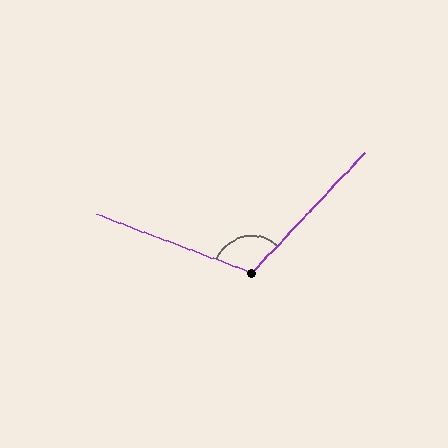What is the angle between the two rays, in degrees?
Approximately 113 degrees.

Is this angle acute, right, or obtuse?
It is obtuse.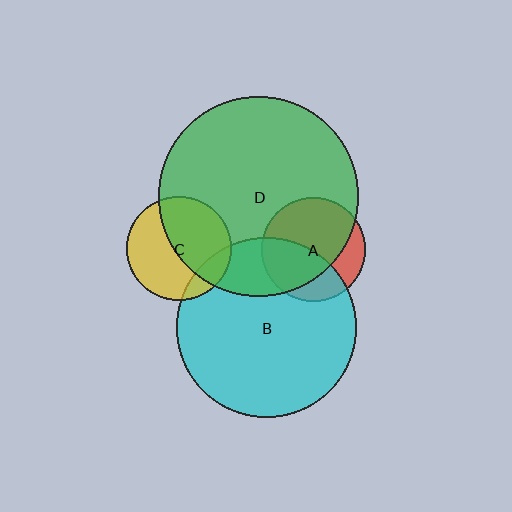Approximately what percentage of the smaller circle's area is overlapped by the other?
Approximately 20%.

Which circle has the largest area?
Circle D (green).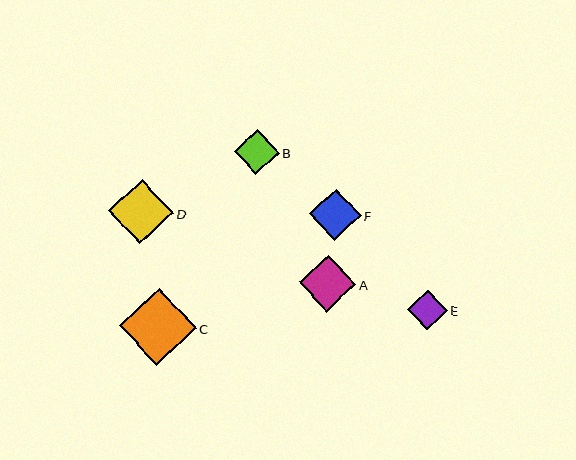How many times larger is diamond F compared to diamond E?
Diamond F is approximately 1.3 times the size of diamond E.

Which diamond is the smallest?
Diamond E is the smallest with a size of approximately 40 pixels.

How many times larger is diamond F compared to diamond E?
Diamond F is approximately 1.3 times the size of diamond E.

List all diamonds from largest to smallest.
From largest to smallest: C, D, A, F, B, E.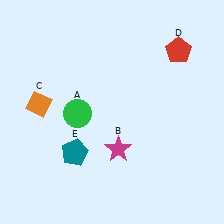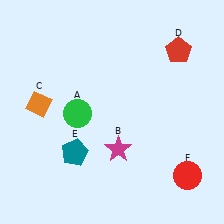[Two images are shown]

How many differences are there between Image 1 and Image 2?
There is 1 difference between the two images.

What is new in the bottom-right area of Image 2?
A red circle (F) was added in the bottom-right area of Image 2.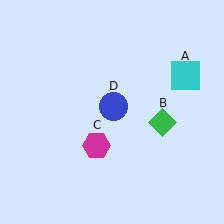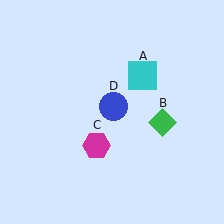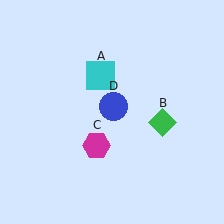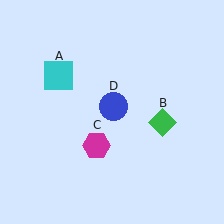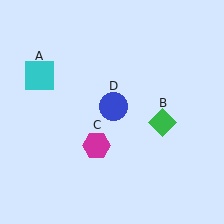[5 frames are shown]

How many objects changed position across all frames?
1 object changed position: cyan square (object A).